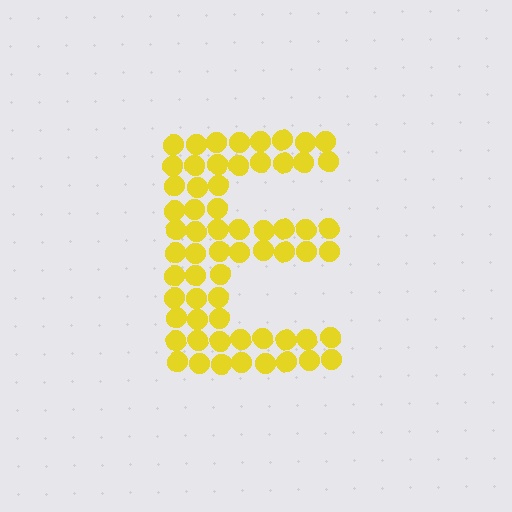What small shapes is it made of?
It is made of small circles.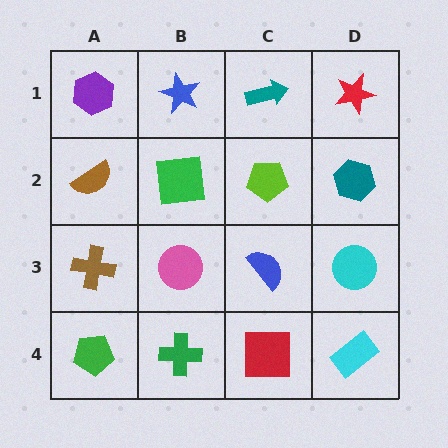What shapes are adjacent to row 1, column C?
A lime pentagon (row 2, column C), a blue star (row 1, column B), a red star (row 1, column D).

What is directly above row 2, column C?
A teal arrow.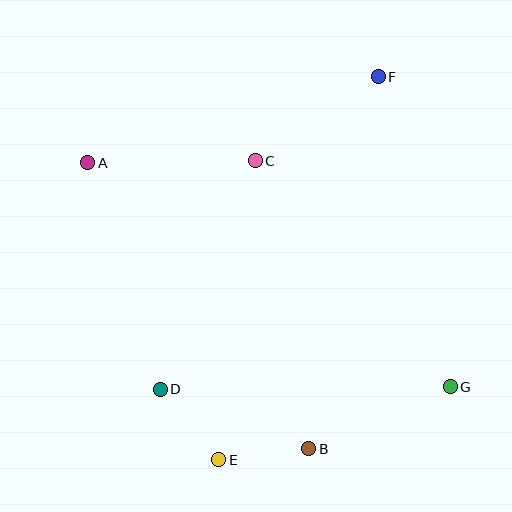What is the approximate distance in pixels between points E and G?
The distance between E and G is approximately 243 pixels.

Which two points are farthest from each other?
Points A and G are farthest from each other.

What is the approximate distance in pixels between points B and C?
The distance between B and C is approximately 293 pixels.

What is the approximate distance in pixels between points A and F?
The distance between A and F is approximately 303 pixels.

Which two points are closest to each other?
Points B and E are closest to each other.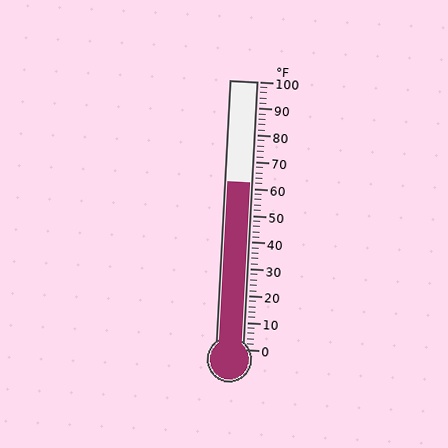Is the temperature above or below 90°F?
The temperature is below 90°F.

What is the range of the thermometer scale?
The thermometer scale ranges from 0°F to 100°F.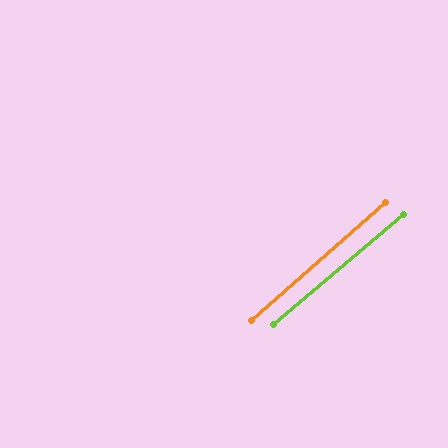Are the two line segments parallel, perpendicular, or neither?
Parallel — their directions differ by only 1.3°.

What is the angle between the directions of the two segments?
Approximately 1 degree.